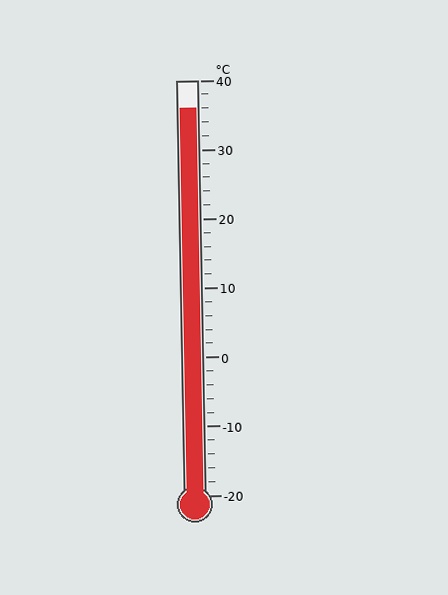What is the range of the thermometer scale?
The thermometer scale ranges from -20°C to 40°C.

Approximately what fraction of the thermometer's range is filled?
The thermometer is filled to approximately 95% of its range.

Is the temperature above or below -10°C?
The temperature is above -10°C.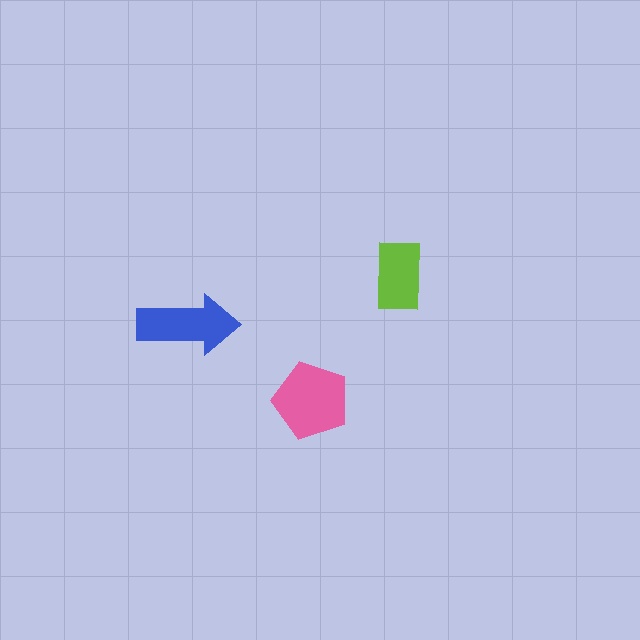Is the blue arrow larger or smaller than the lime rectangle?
Larger.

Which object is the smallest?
The lime rectangle.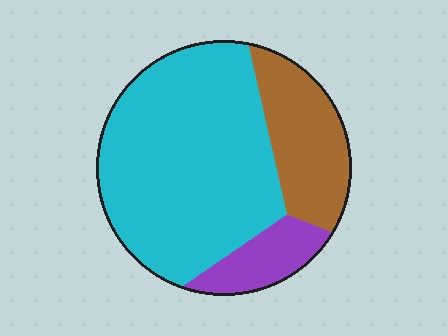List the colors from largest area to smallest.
From largest to smallest: cyan, brown, purple.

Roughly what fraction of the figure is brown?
Brown takes up about one quarter (1/4) of the figure.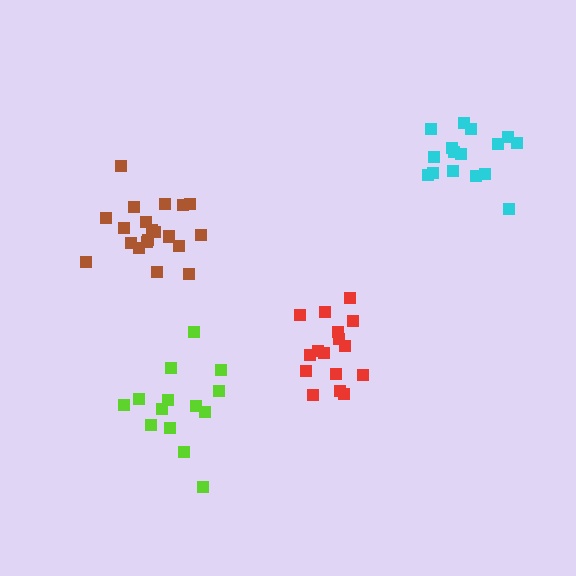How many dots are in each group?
Group 1: 16 dots, Group 2: 20 dots, Group 3: 16 dots, Group 4: 14 dots (66 total).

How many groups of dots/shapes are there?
There are 4 groups.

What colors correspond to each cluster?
The clusters are colored: red, brown, cyan, lime.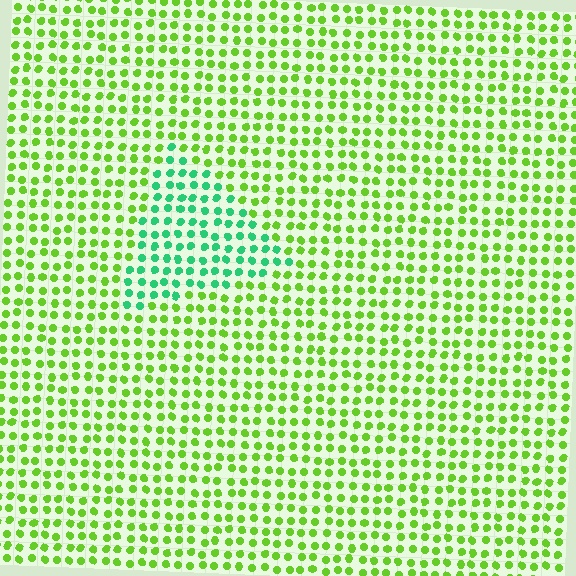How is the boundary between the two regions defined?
The boundary is defined purely by a slight shift in hue (about 51 degrees). Spacing, size, and orientation are identical on both sides.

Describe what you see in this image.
The image is filled with small lime elements in a uniform arrangement. A triangle-shaped region is visible where the elements are tinted to a slightly different hue, forming a subtle color boundary.